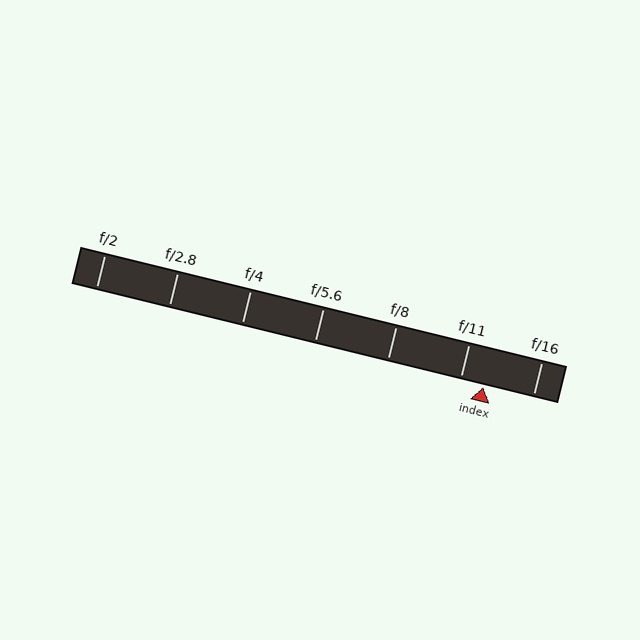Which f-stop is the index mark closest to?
The index mark is closest to f/11.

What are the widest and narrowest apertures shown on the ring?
The widest aperture shown is f/2 and the narrowest is f/16.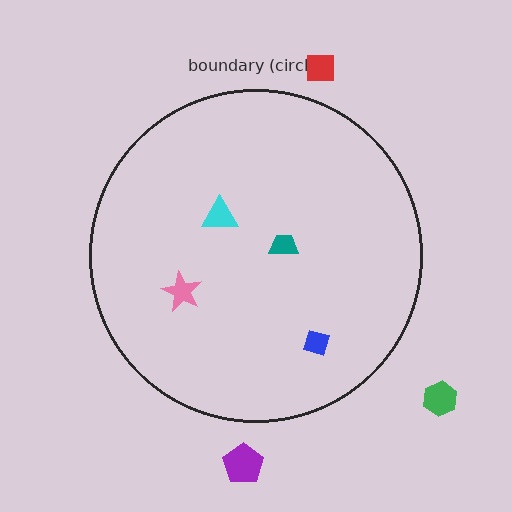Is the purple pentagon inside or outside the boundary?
Outside.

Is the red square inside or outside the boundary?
Outside.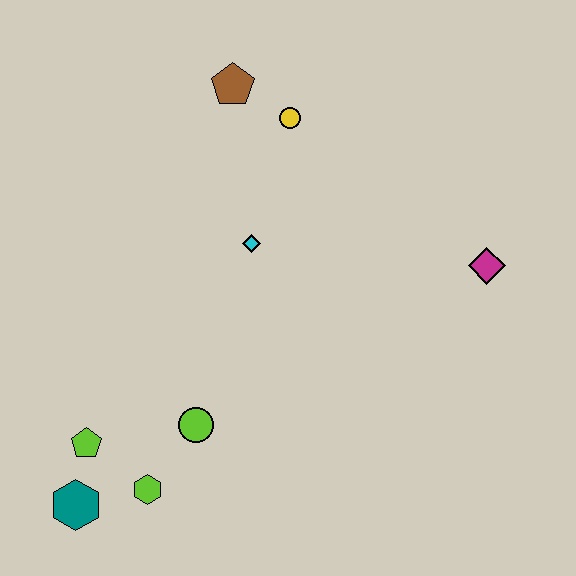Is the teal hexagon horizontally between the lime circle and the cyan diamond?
No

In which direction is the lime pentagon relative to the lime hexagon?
The lime pentagon is to the left of the lime hexagon.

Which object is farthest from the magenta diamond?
The teal hexagon is farthest from the magenta diamond.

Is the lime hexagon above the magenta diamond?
No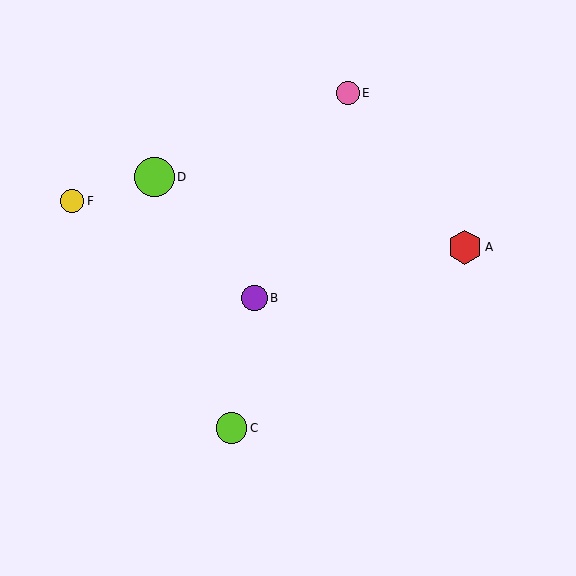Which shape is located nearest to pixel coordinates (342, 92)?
The pink circle (labeled E) at (348, 93) is nearest to that location.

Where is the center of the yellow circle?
The center of the yellow circle is at (72, 201).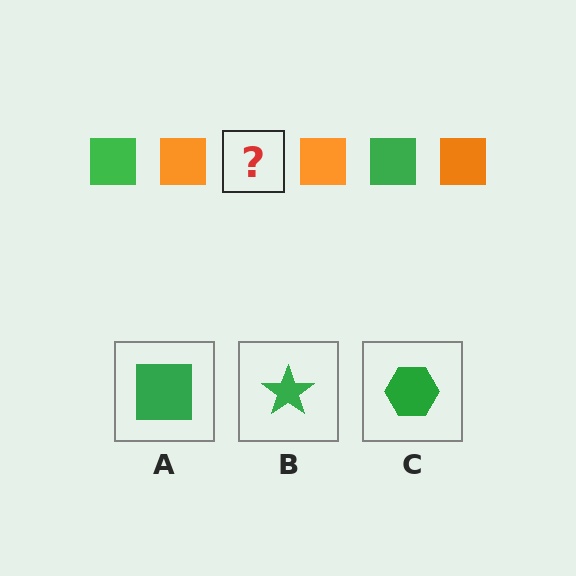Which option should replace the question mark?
Option A.